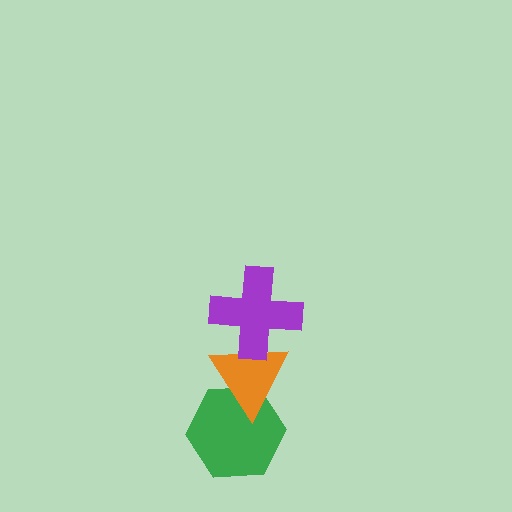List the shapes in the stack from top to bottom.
From top to bottom: the purple cross, the orange triangle, the green hexagon.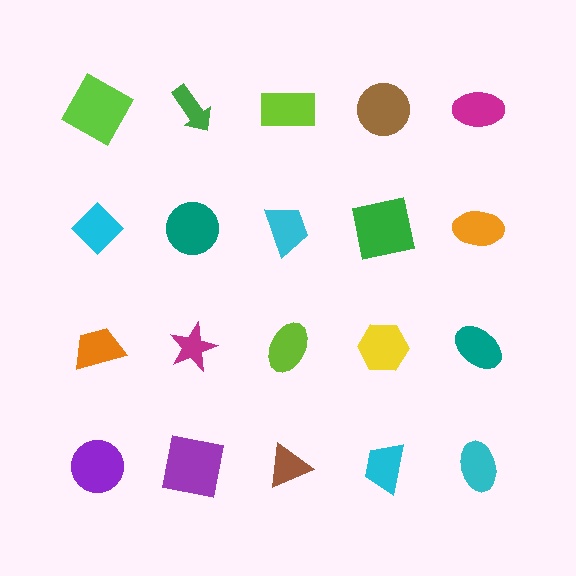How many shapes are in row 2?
5 shapes.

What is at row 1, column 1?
A lime square.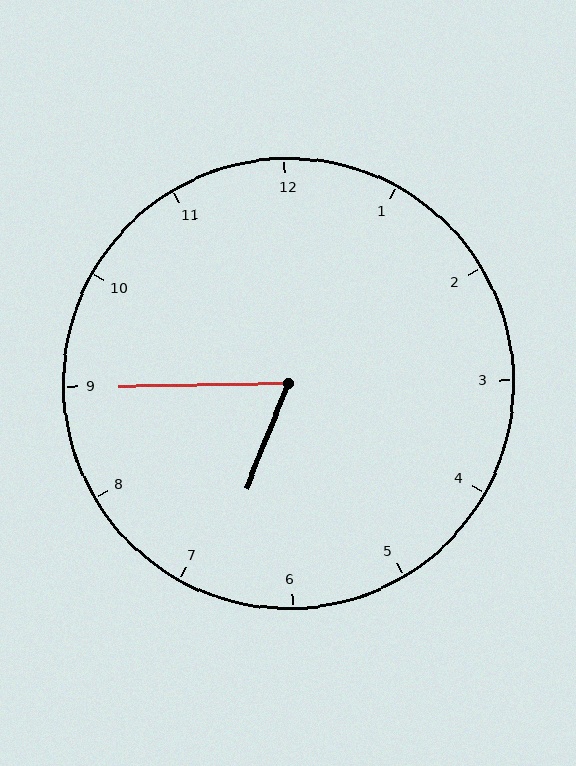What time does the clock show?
6:45.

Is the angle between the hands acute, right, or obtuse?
It is acute.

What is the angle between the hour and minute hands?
Approximately 68 degrees.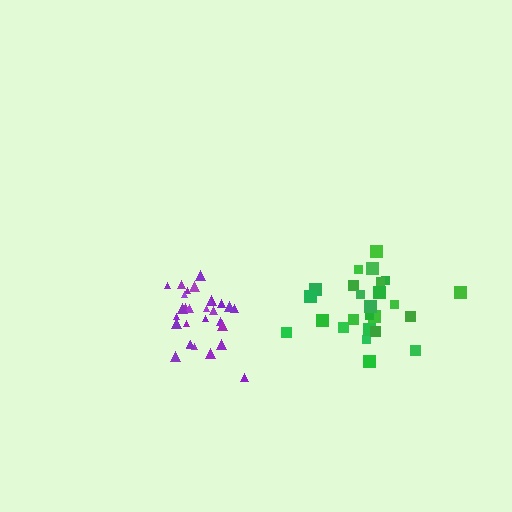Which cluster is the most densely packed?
Purple.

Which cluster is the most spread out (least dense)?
Green.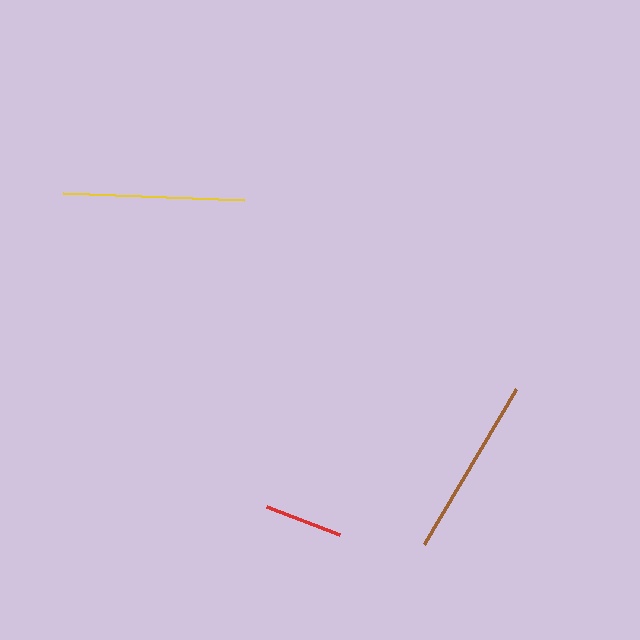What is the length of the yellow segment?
The yellow segment is approximately 181 pixels long.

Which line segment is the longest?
The yellow line is the longest at approximately 181 pixels.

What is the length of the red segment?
The red segment is approximately 78 pixels long.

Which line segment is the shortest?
The red line is the shortest at approximately 78 pixels.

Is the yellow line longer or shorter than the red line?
The yellow line is longer than the red line.